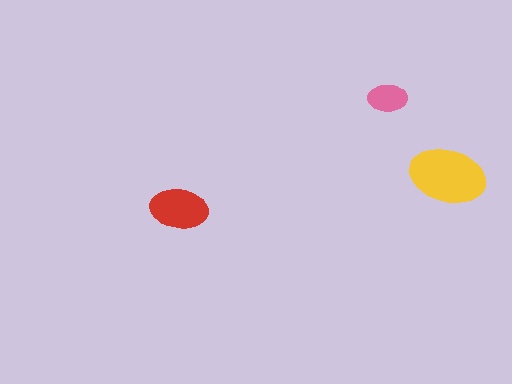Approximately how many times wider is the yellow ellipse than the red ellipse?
About 1.5 times wider.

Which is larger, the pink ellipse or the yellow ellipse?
The yellow one.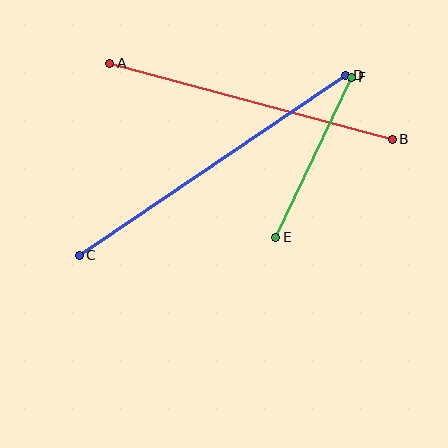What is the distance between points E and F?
The distance is approximately 177 pixels.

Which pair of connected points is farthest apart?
Points C and D are farthest apart.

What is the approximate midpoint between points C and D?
The midpoint is at approximately (212, 165) pixels.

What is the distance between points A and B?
The distance is approximately 293 pixels.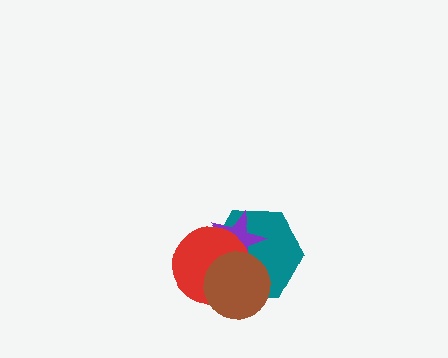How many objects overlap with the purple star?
3 objects overlap with the purple star.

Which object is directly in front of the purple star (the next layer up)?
The red circle is directly in front of the purple star.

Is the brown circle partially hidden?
No, no other shape covers it.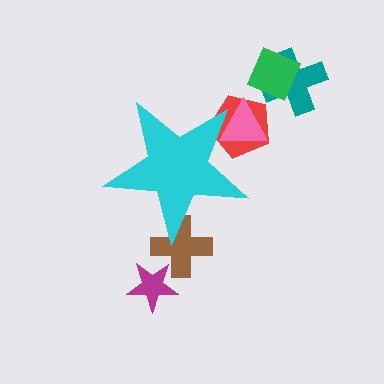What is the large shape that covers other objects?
A cyan star.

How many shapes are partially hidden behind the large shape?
3 shapes are partially hidden.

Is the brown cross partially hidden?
Yes, the brown cross is partially hidden behind the cyan star.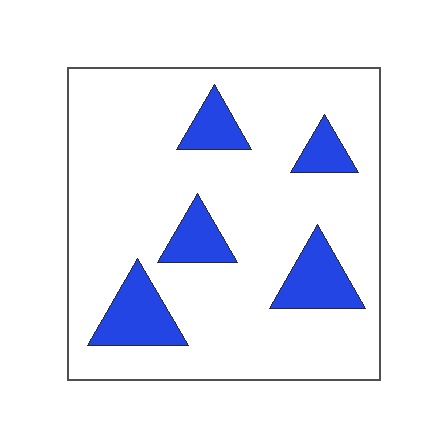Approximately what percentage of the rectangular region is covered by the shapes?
Approximately 15%.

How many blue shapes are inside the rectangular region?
5.